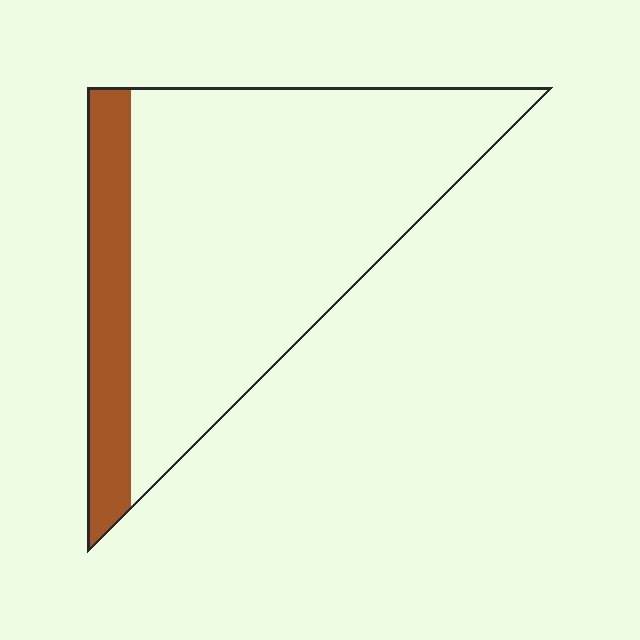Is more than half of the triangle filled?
No.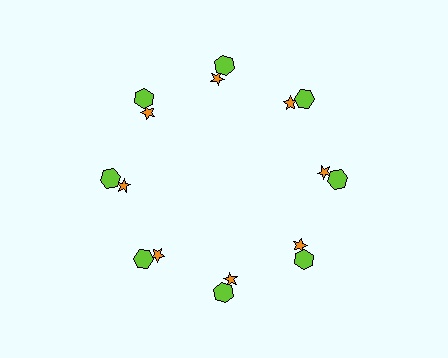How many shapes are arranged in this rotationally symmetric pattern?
There are 16 shapes, arranged in 8 groups of 2.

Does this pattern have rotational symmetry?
Yes, this pattern has 8-fold rotational symmetry. It looks the same after rotating 45 degrees around the center.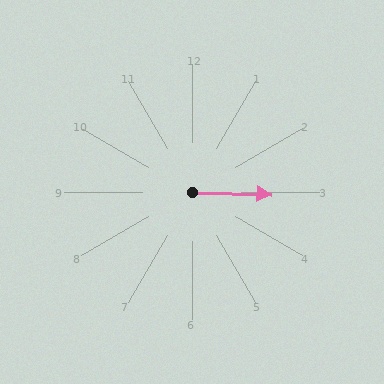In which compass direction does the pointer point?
East.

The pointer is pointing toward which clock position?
Roughly 3 o'clock.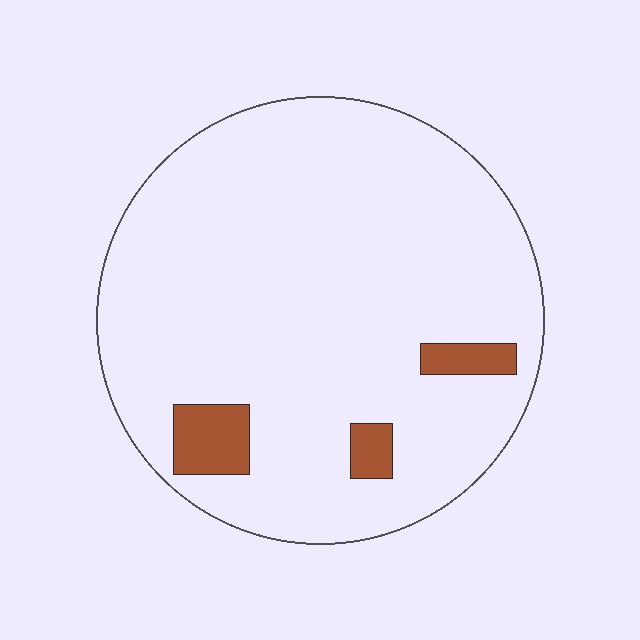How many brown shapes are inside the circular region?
3.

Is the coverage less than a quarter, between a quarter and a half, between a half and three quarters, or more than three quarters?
Less than a quarter.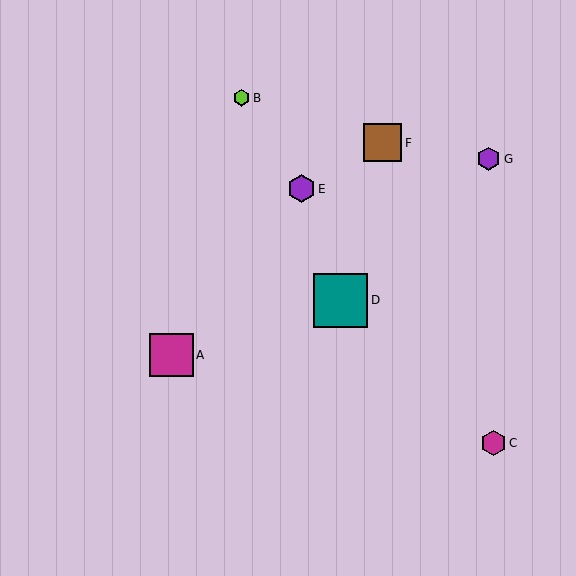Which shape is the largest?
The teal square (labeled D) is the largest.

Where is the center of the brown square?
The center of the brown square is at (383, 143).